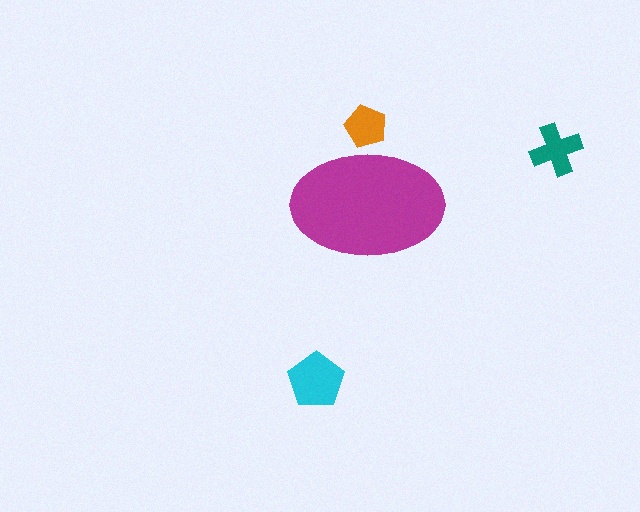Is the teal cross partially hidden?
No, the teal cross is fully visible.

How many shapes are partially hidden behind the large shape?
1 shape is partially hidden.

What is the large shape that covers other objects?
A magenta ellipse.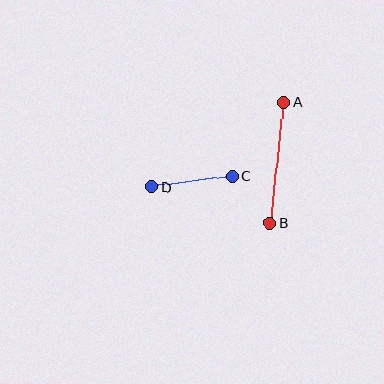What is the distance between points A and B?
The distance is approximately 121 pixels.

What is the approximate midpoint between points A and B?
The midpoint is at approximately (277, 163) pixels.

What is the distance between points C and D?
The distance is approximately 81 pixels.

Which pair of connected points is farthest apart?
Points A and B are farthest apart.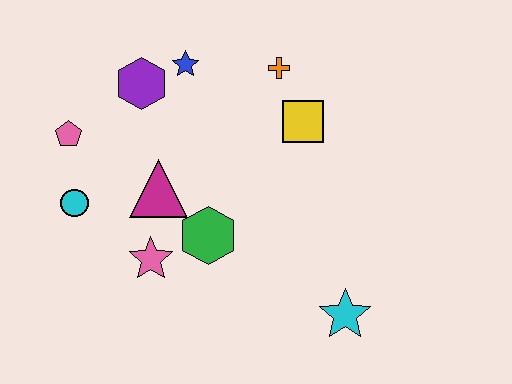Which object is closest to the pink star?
The green hexagon is closest to the pink star.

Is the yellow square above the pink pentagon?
Yes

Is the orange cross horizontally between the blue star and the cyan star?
Yes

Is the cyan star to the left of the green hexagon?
No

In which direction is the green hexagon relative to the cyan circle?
The green hexagon is to the right of the cyan circle.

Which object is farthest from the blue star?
The cyan star is farthest from the blue star.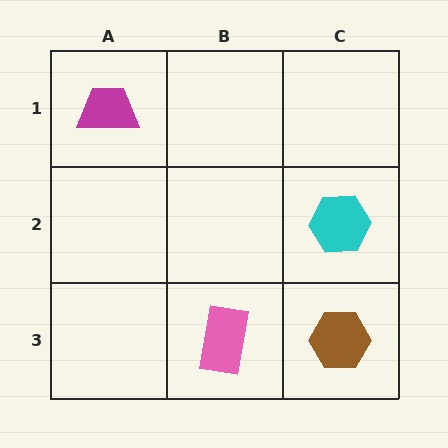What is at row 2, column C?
A cyan hexagon.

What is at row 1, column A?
A magenta trapezoid.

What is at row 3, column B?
A pink rectangle.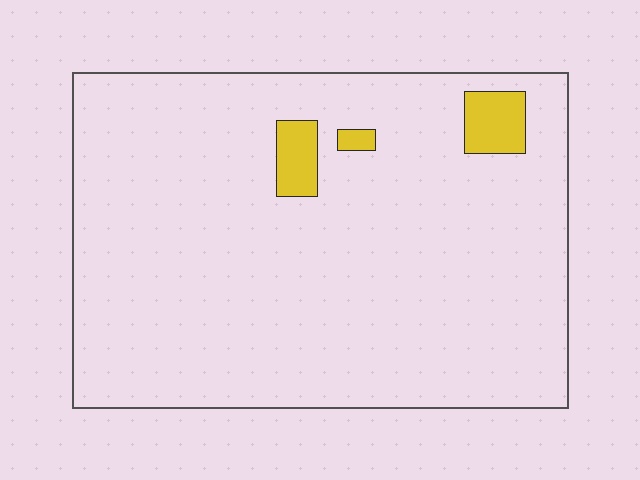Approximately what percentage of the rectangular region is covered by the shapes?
Approximately 5%.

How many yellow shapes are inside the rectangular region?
3.